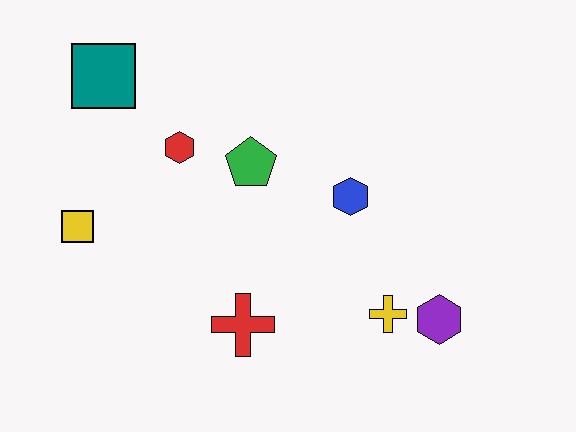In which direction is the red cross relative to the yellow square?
The red cross is to the right of the yellow square.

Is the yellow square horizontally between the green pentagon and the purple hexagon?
No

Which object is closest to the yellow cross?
The purple hexagon is closest to the yellow cross.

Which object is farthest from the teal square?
The purple hexagon is farthest from the teal square.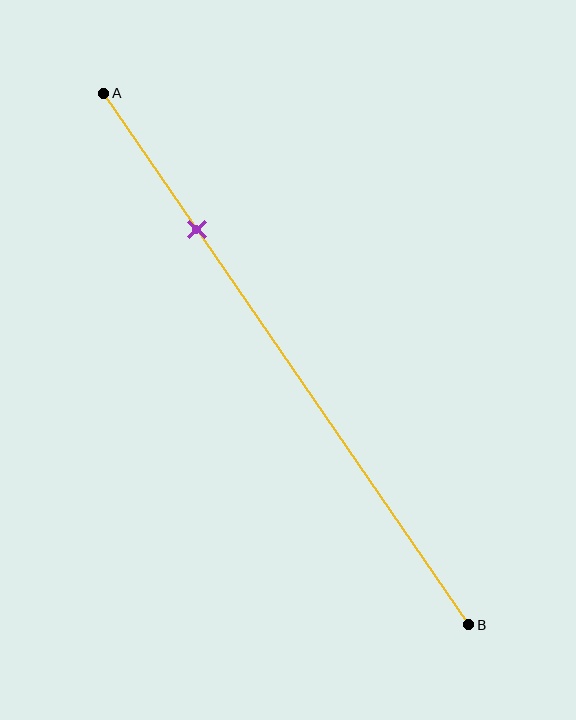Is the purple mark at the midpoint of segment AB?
No, the mark is at about 25% from A, not at the 50% midpoint.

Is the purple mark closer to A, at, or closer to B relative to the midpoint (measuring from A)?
The purple mark is closer to point A than the midpoint of segment AB.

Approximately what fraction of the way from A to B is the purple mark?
The purple mark is approximately 25% of the way from A to B.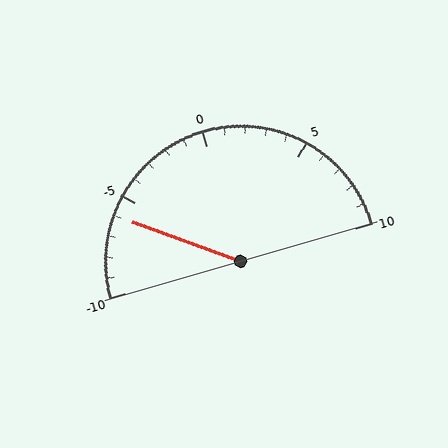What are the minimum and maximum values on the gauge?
The gauge ranges from -10 to 10.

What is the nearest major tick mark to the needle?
The nearest major tick mark is -5.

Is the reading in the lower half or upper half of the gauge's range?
The reading is in the lower half of the range (-10 to 10).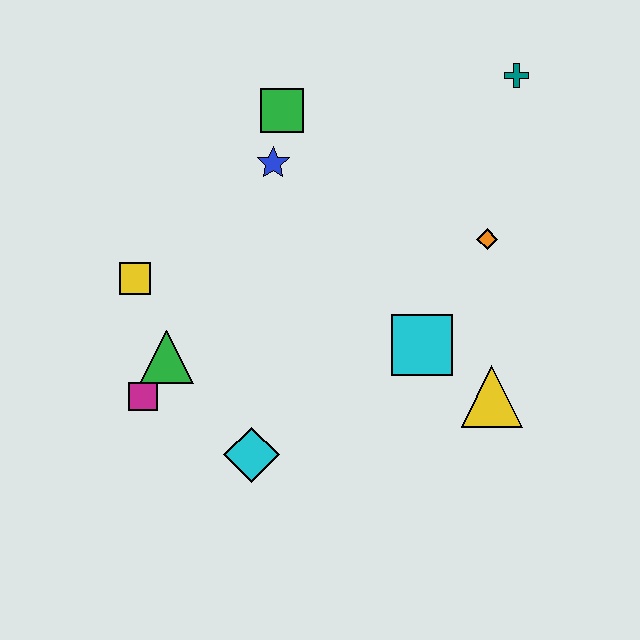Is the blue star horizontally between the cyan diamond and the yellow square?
No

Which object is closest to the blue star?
The green square is closest to the blue star.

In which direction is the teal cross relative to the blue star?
The teal cross is to the right of the blue star.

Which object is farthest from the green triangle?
The teal cross is farthest from the green triangle.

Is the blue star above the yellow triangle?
Yes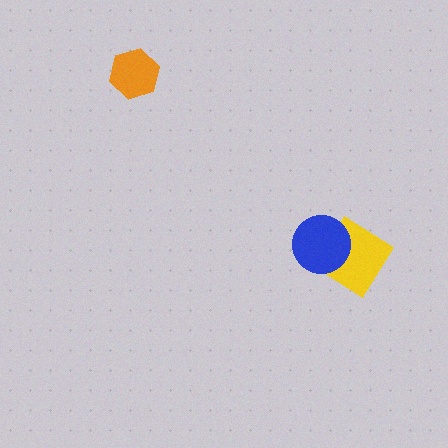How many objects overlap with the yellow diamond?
1 object overlaps with the yellow diamond.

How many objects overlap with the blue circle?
1 object overlaps with the blue circle.